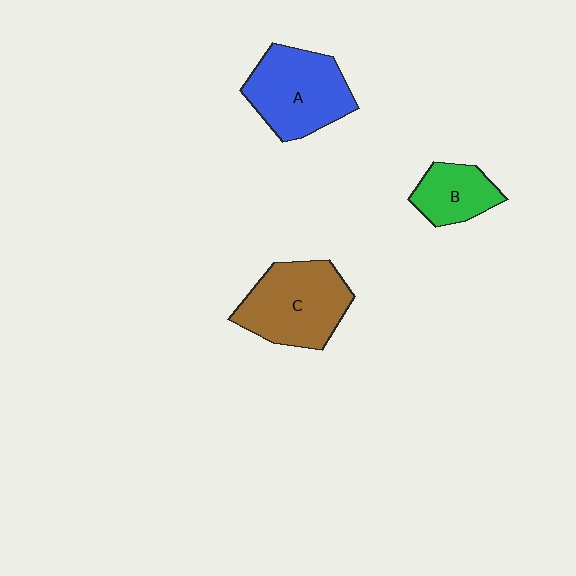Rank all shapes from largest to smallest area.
From largest to smallest: C (brown), A (blue), B (green).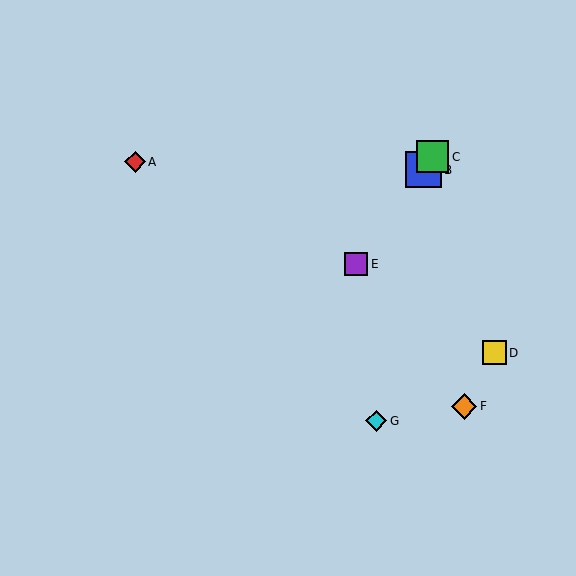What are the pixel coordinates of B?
Object B is at (424, 170).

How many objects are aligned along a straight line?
3 objects (B, C, E) are aligned along a straight line.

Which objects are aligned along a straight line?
Objects B, C, E are aligned along a straight line.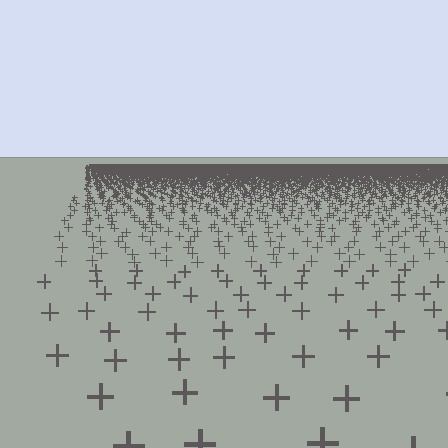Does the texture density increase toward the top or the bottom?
Density increases toward the top.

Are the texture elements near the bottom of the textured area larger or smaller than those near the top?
Larger. Near the bottom, elements are closer to the viewer and appear at a bigger on-screen size.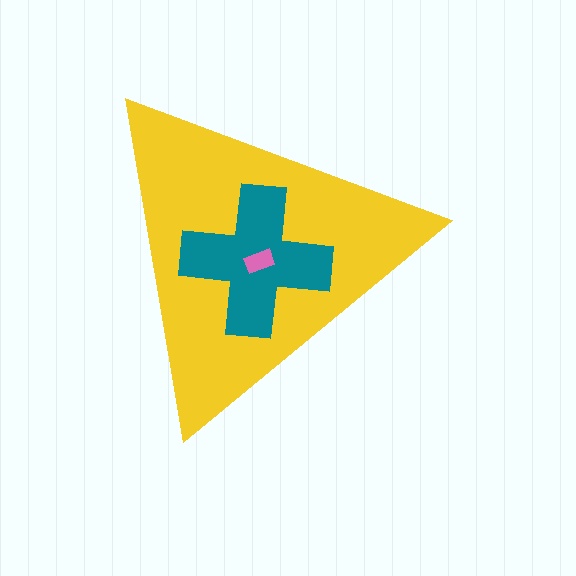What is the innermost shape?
The pink rectangle.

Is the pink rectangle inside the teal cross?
Yes.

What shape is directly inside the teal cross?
The pink rectangle.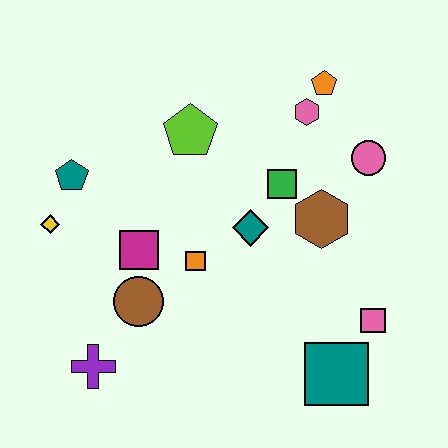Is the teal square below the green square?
Yes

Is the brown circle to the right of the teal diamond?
No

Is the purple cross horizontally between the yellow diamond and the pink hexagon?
Yes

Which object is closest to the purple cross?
The brown circle is closest to the purple cross.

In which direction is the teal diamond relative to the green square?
The teal diamond is below the green square.